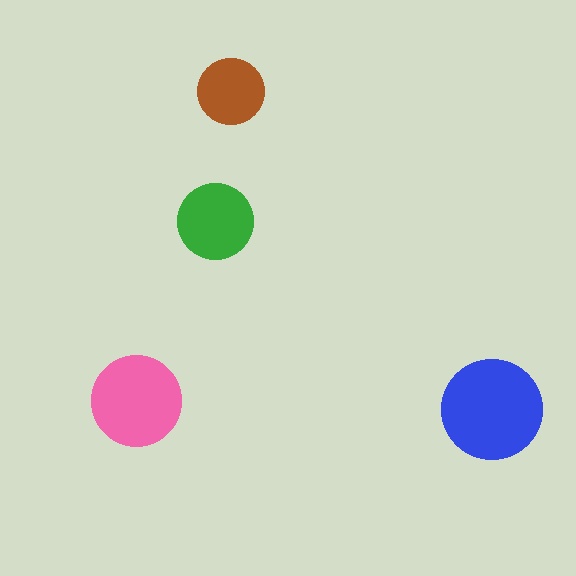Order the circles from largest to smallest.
the blue one, the pink one, the green one, the brown one.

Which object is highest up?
The brown circle is topmost.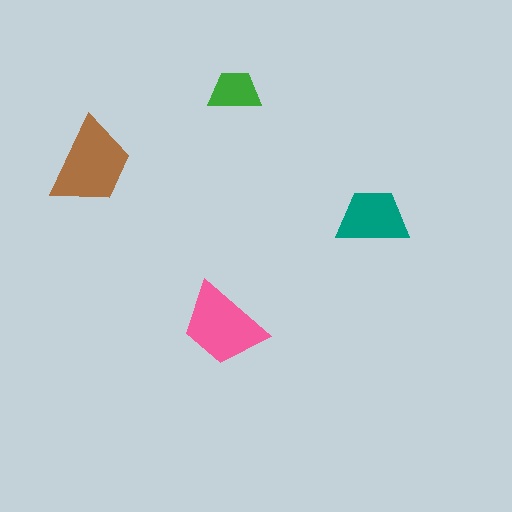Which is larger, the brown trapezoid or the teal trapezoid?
The brown one.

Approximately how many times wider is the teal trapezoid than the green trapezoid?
About 1.5 times wider.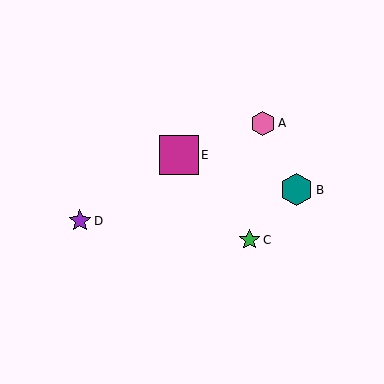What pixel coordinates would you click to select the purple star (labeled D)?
Click at (80, 221) to select the purple star D.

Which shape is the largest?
The magenta square (labeled E) is the largest.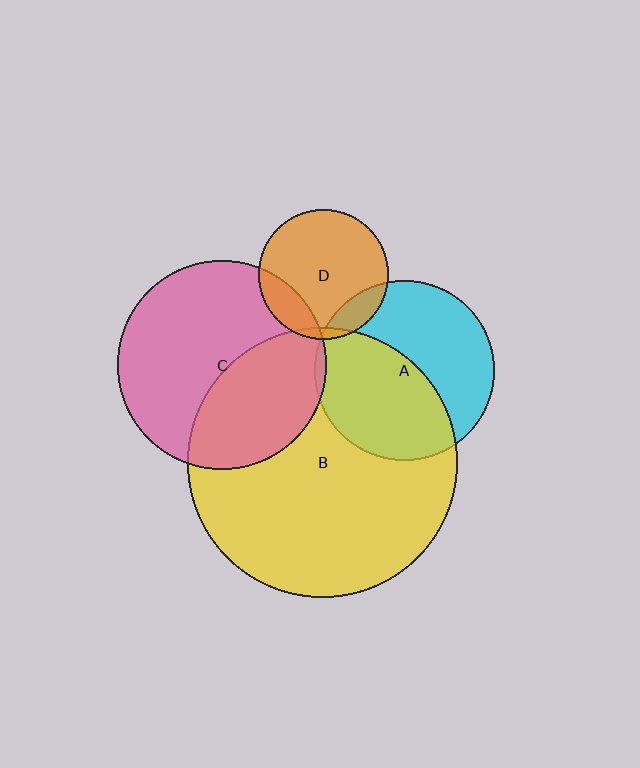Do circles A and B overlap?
Yes.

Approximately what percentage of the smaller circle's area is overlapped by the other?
Approximately 50%.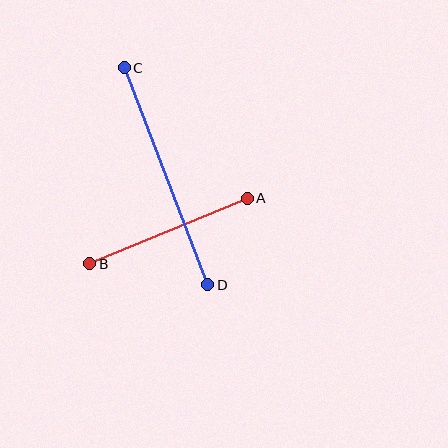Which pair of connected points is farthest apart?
Points C and D are farthest apart.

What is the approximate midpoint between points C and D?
The midpoint is at approximately (166, 176) pixels.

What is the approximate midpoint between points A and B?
The midpoint is at approximately (169, 231) pixels.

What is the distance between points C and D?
The distance is approximately 233 pixels.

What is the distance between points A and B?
The distance is approximately 170 pixels.